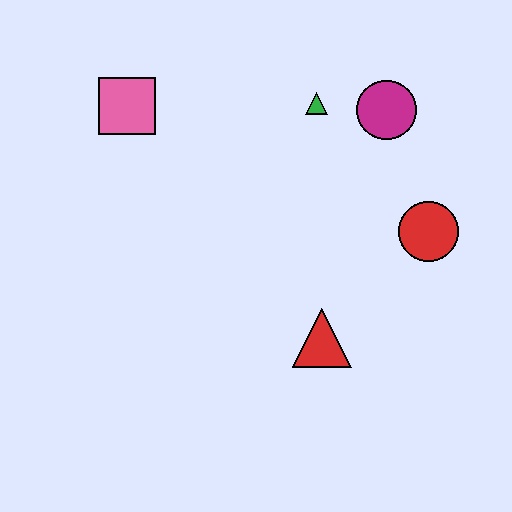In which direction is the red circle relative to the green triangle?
The red circle is below the green triangle.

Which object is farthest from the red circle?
The pink square is farthest from the red circle.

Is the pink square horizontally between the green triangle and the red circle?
No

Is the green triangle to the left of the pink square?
No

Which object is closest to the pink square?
The green triangle is closest to the pink square.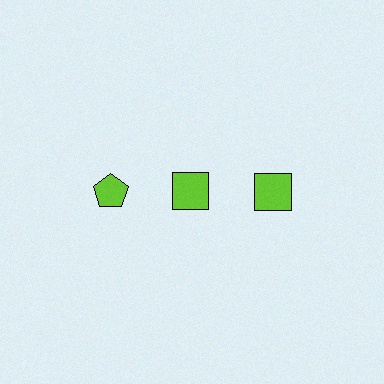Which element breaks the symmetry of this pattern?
The lime pentagon in the top row, leftmost column breaks the symmetry. All other shapes are lime squares.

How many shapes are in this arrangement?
There are 3 shapes arranged in a grid pattern.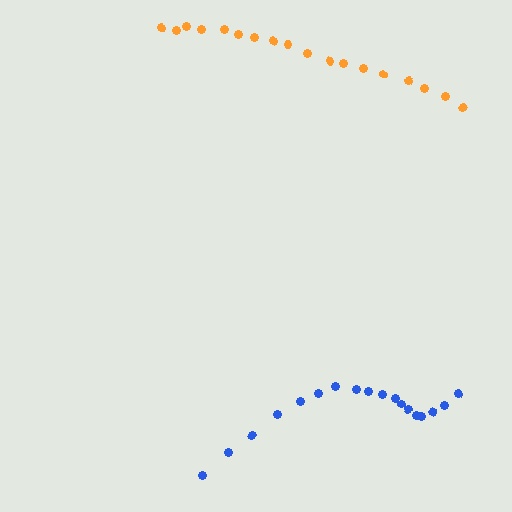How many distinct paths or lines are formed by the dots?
There are 2 distinct paths.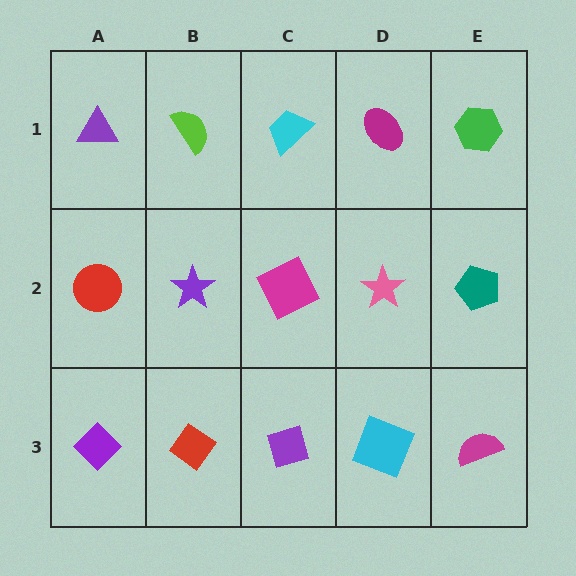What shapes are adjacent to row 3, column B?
A purple star (row 2, column B), a purple diamond (row 3, column A), a purple diamond (row 3, column C).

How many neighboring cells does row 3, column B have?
3.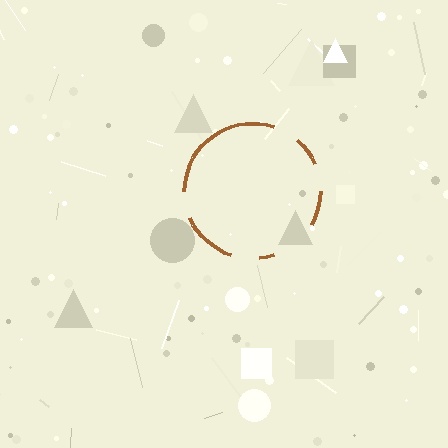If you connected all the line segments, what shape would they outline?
They would outline a circle.